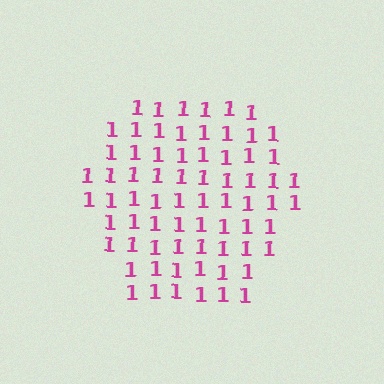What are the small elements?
The small elements are digit 1's.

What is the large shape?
The large shape is a hexagon.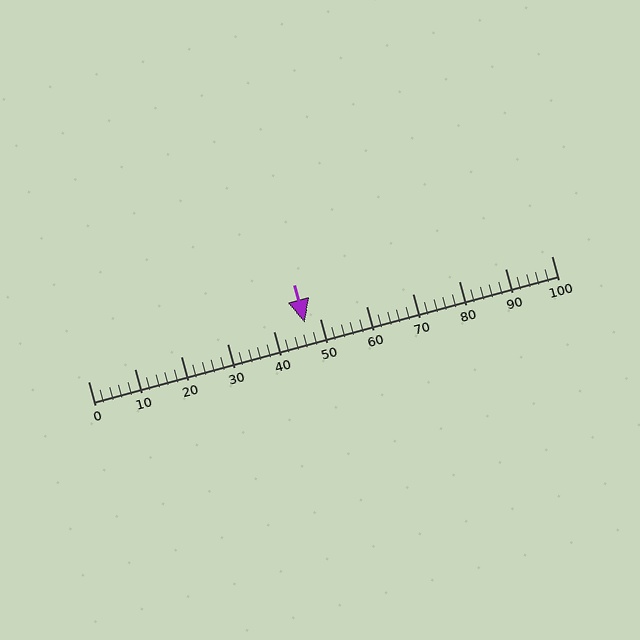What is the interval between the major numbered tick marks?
The major tick marks are spaced 10 units apart.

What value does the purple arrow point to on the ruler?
The purple arrow points to approximately 47.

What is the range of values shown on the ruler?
The ruler shows values from 0 to 100.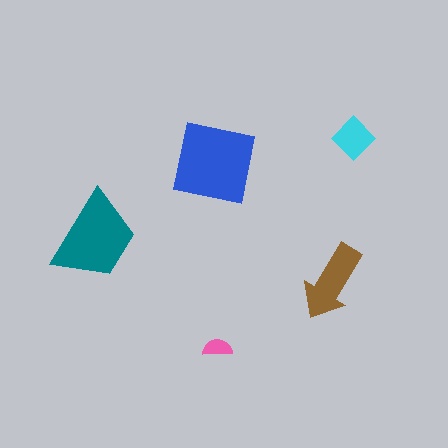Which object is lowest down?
The pink semicircle is bottommost.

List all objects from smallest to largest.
The pink semicircle, the cyan diamond, the brown arrow, the teal trapezoid, the blue square.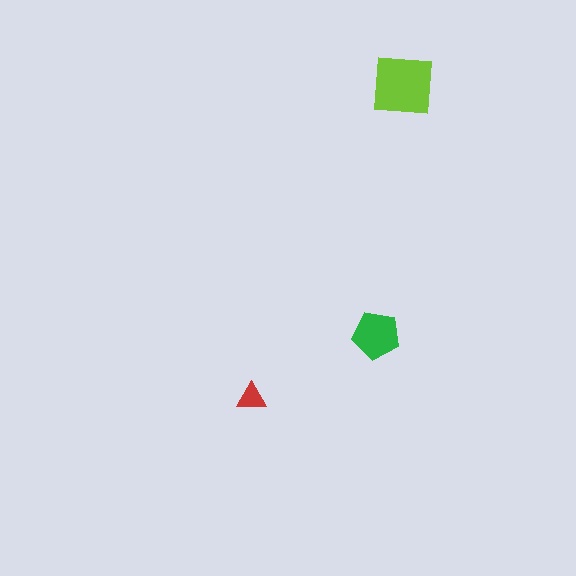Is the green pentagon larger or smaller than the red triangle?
Larger.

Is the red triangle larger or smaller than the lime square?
Smaller.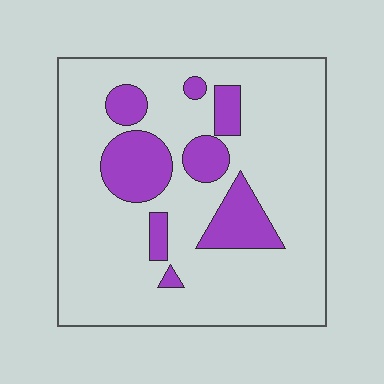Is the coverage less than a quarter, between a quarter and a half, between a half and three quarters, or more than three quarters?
Less than a quarter.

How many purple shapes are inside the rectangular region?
8.